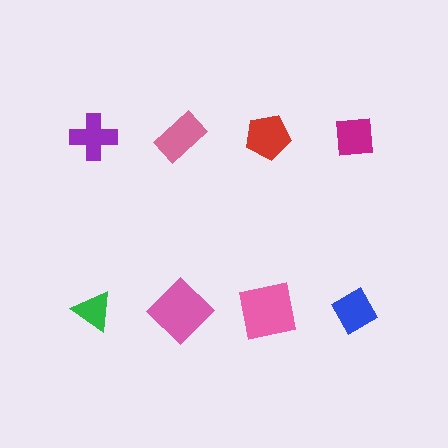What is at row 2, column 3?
A pink square.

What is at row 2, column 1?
A green triangle.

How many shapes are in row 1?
4 shapes.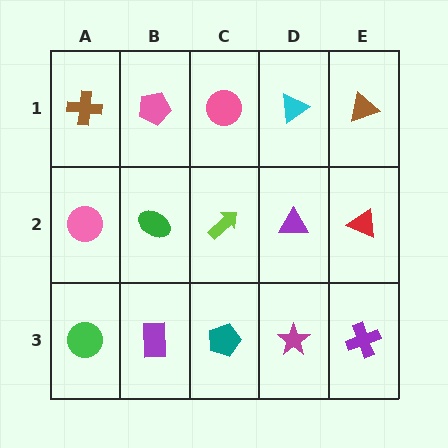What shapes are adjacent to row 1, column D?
A purple triangle (row 2, column D), a pink circle (row 1, column C), a brown triangle (row 1, column E).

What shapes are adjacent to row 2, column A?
A brown cross (row 1, column A), a green circle (row 3, column A), a green ellipse (row 2, column B).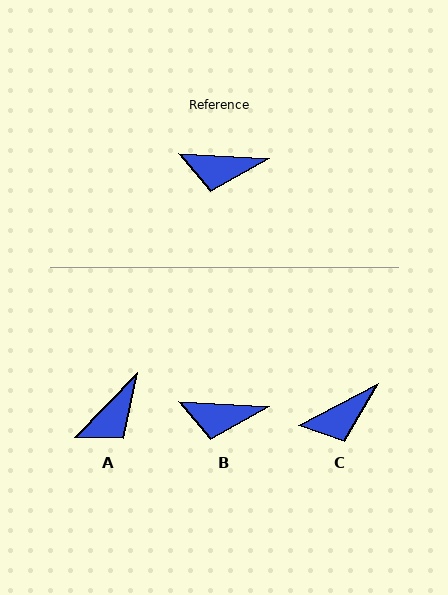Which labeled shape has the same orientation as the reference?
B.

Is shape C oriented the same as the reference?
No, it is off by about 31 degrees.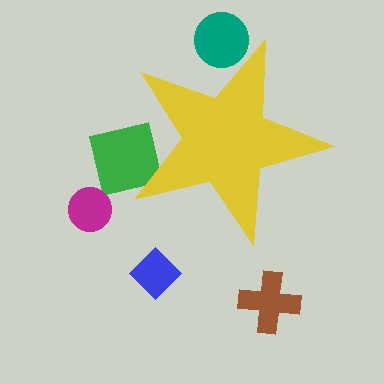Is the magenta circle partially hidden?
No, the magenta circle is fully visible.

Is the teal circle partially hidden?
Yes, the teal circle is partially hidden behind the yellow star.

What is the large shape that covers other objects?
A yellow star.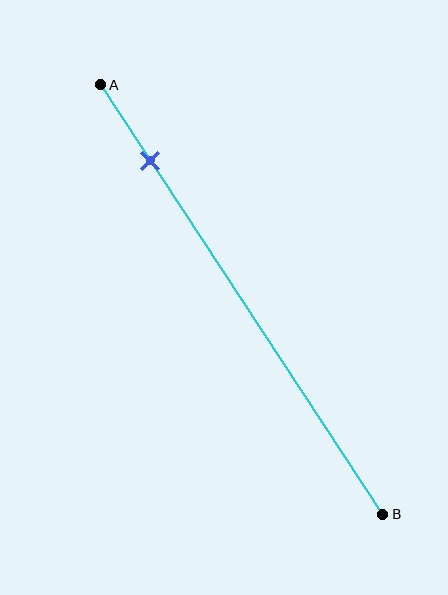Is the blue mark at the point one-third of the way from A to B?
No, the mark is at about 20% from A, not at the 33% one-third point.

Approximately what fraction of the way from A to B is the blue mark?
The blue mark is approximately 20% of the way from A to B.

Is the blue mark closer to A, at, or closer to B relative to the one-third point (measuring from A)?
The blue mark is closer to point A than the one-third point of segment AB.